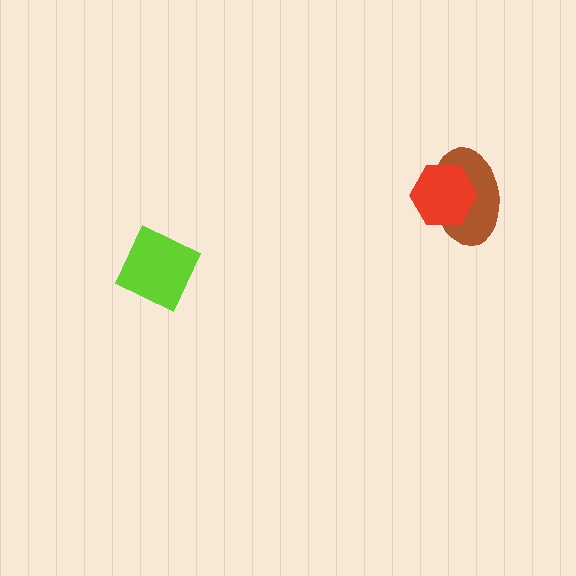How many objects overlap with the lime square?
0 objects overlap with the lime square.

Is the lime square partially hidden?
No, no other shape covers it.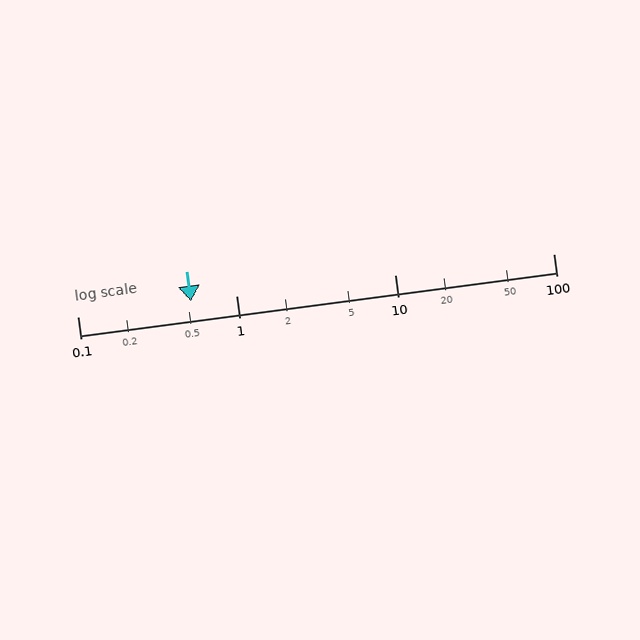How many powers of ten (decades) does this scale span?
The scale spans 3 decades, from 0.1 to 100.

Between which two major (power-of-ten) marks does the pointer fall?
The pointer is between 0.1 and 1.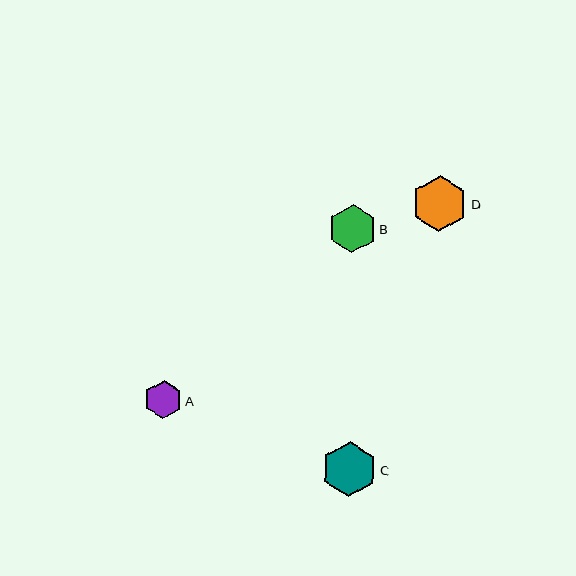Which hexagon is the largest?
Hexagon D is the largest with a size of approximately 56 pixels.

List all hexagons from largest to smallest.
From largest to smallest: D, C, B, A.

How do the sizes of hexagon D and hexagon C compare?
Hexagon D and hexagon C are approximately the same size.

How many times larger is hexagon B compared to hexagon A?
Hexagon B is approximately 1.3 times the size of hexagon A.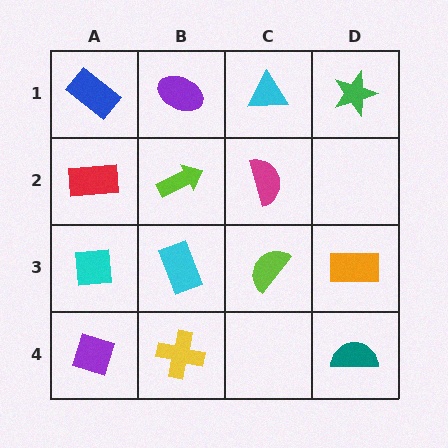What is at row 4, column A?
A purple diamond.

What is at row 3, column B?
A cyan rectangle.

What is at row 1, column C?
A cyan triangle.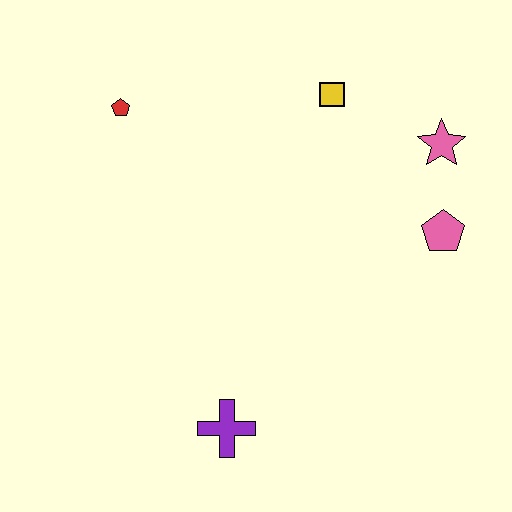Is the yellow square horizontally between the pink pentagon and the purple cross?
Yes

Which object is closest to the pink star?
The pink pentagon is closest to the pink star.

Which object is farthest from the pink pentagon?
The red pentagon is farthest from the pink pentagon.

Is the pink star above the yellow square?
No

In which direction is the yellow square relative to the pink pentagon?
The yellow square is above the pink pentagon.